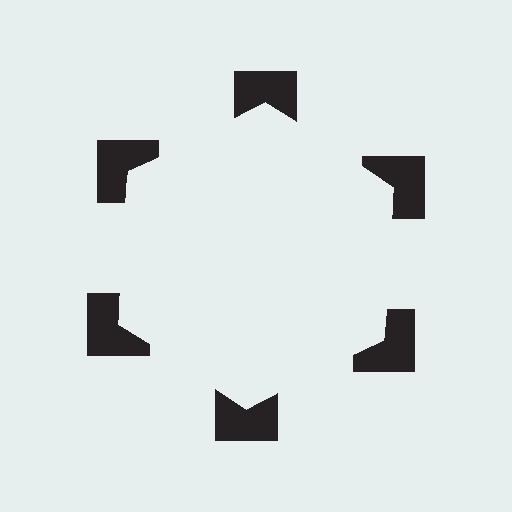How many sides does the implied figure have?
6 sides.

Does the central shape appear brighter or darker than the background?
It typically appears slightly brighter than the background, even though no actual brightness change is drawn.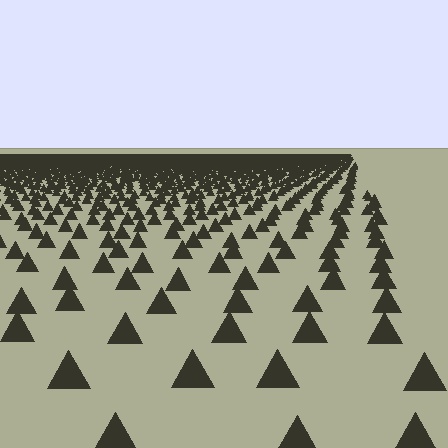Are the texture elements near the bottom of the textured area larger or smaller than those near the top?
Larger. Near the bottom, elements are closer to the viewer and appear at a bigger on-screen size.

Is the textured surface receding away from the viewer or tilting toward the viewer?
The surface is receding away from the viewer. Texture elements get smaller and denser toward the top.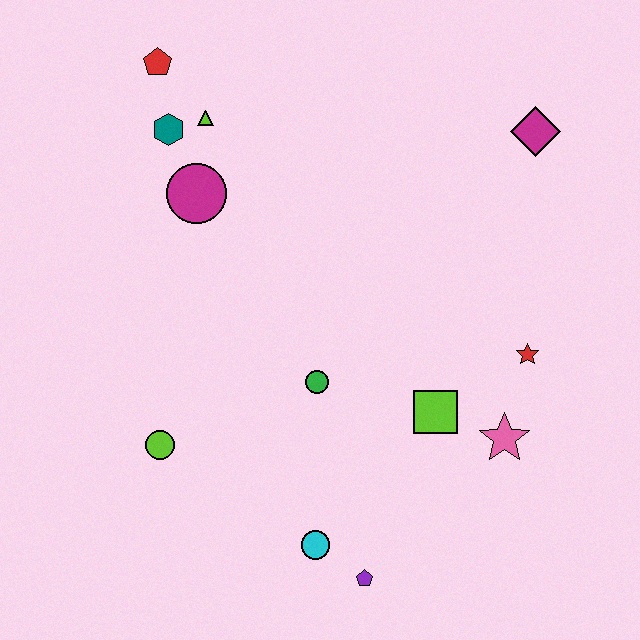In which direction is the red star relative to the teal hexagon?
The red star is to the right of the teal hexagon.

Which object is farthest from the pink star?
The red pentagon is farthest from the pink star.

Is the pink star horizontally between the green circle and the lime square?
No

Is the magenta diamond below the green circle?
No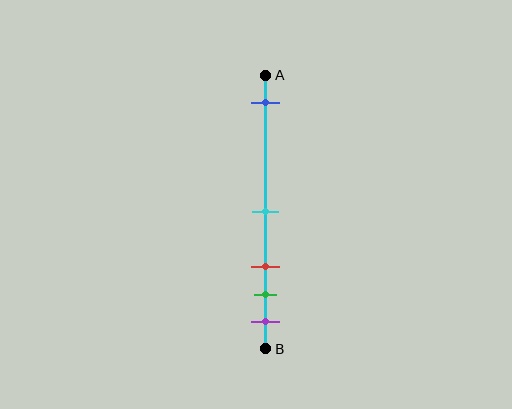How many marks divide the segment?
There are 5 marks dividing the segment.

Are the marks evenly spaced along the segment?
No, the marks are not evenly spaced.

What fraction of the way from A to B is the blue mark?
The blue mark is approximately 10% (0.1) of the way from A to B.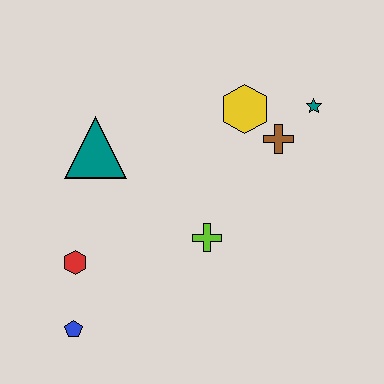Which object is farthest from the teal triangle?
The teal star is farthest from the teal triangle.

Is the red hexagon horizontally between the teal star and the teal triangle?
No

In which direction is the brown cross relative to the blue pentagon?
The brown cross is to the right of the blue pentagon.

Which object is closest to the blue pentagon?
The red hexagon is closest to the blue pentagon.